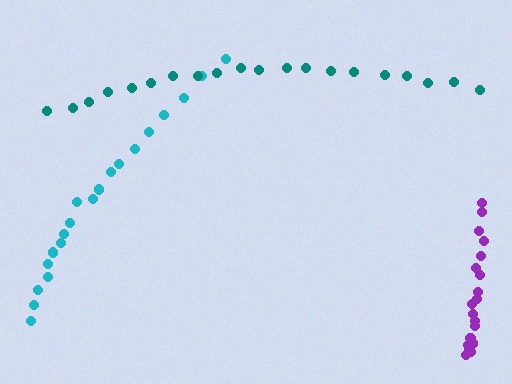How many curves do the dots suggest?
There are 3 distinct paths.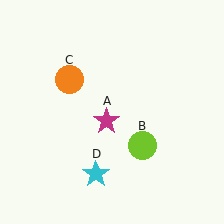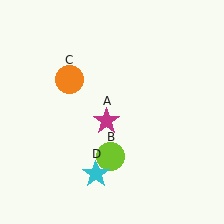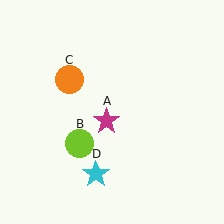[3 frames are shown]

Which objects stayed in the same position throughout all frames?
Magenta star (object A) and orange circle (object C) and cyan star (object D) remained stationary.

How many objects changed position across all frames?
1 object changed position: lime circle (object B).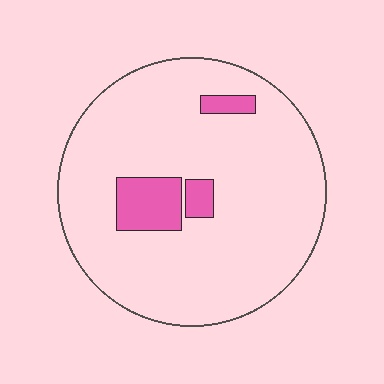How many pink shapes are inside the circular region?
3.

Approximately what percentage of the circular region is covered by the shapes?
Approximately 10%.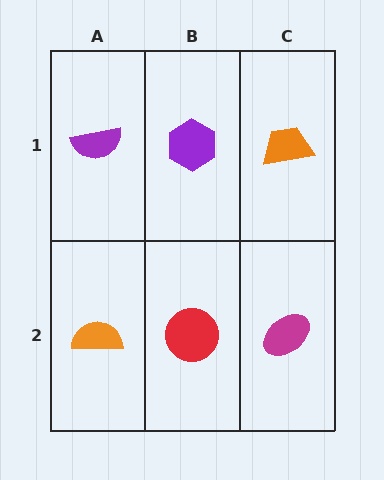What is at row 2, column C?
A magenta ellipse.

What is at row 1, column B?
A purple hexagon.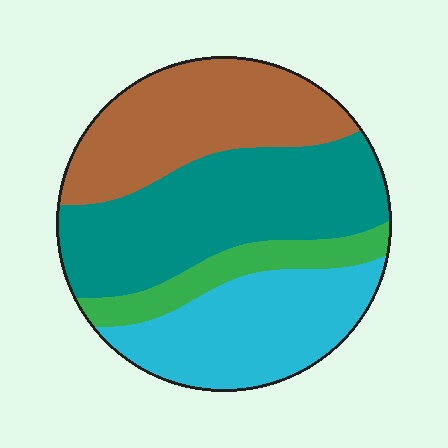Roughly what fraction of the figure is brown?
Brown takes up about one quarter (1/4) of the figure.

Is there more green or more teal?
Teal.